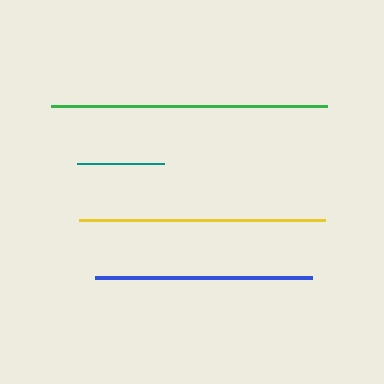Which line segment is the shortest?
The teal line is the shortest at approximately 87 pixels.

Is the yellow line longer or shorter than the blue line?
The yellow line is longer than the blue line.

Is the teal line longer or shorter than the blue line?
The blue line is longer than the teal line.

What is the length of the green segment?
The green segment is approximately 275 pixels long.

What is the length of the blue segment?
The blue segment is approximately 217 pixels long.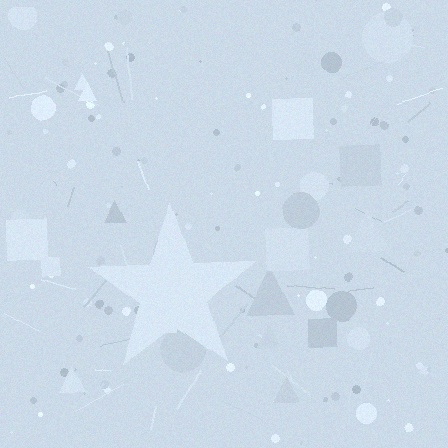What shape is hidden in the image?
A star is hidden in the image.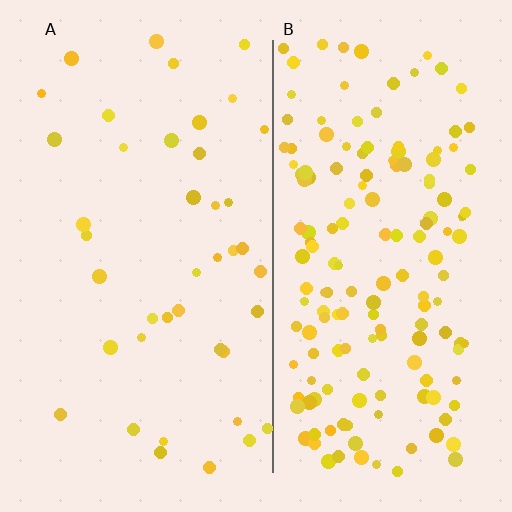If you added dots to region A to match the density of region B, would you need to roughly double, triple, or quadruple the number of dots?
Approximately quadruple.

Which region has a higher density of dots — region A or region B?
B (the right).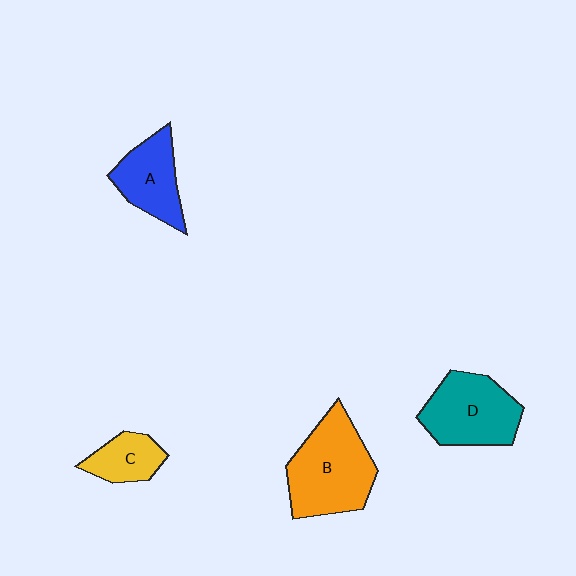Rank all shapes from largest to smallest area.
From largest to smallest: B (orange), D (teal), A (blue), C (yellow).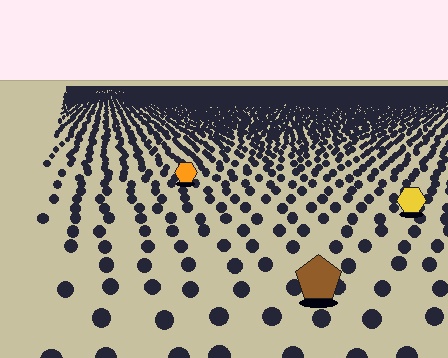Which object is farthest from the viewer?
The orange hexagon is farthest from the viewer. It appears smaller and the ground texture around it is denser.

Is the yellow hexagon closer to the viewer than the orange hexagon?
Yes. The yellow hexagon is closer — you can tell from the texture gradient: the ground texture is coarser near it.